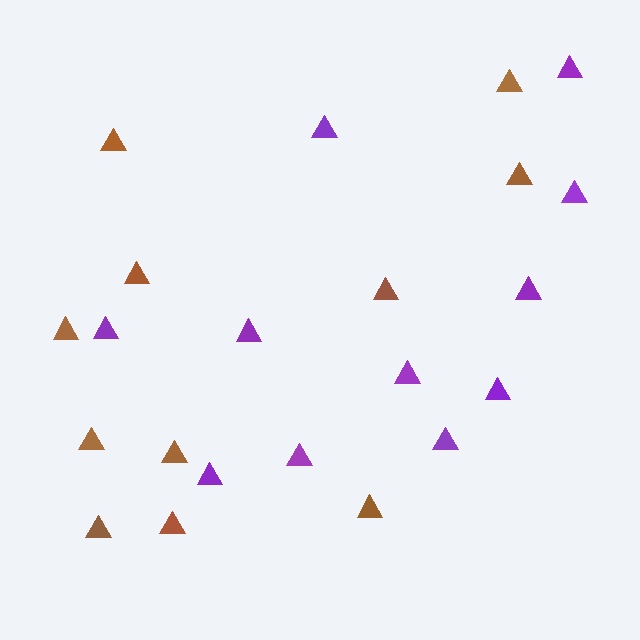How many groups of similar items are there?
There are 2 groups: one group of purple triangles (11) and one group of brown triangles (11).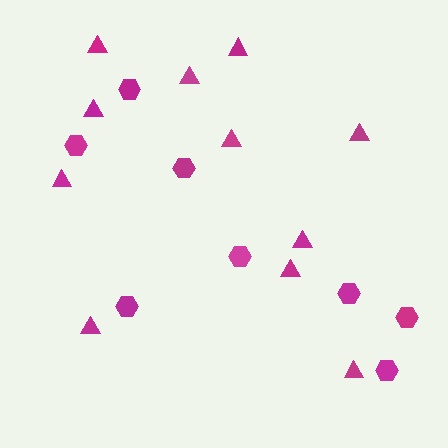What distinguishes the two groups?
There are 2 groups: one group of triangles (11) and one group of hexagons (8).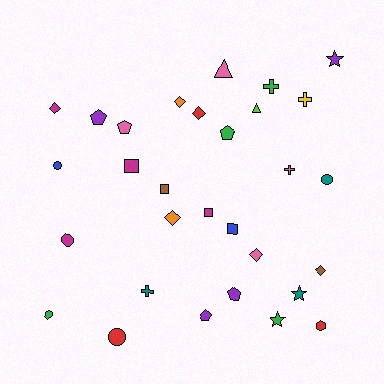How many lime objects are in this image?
There is 1 lime object.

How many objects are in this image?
There are 30 objects.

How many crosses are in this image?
There are 4 crosses.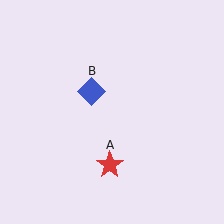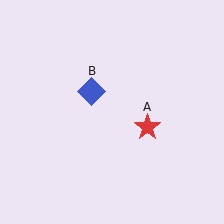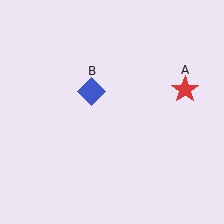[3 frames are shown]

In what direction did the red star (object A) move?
The red star (object A) moved up and to the right.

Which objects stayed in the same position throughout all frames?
Blue diamond (object B) remained stationary.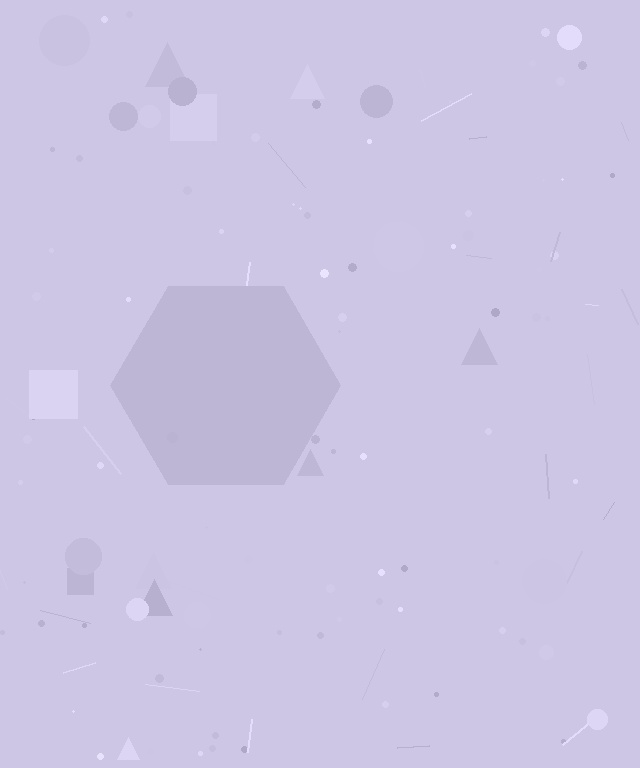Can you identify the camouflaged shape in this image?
The camouflaged shape is a hexagon.